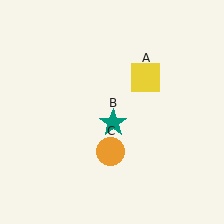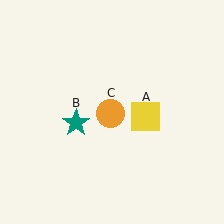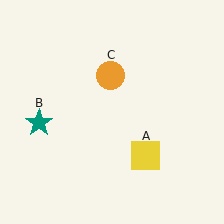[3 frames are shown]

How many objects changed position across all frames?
3 objects changed position: yellow square (object A), teal star (object B), orange circle (object C).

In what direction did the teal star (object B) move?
The teal star (object B) moved left.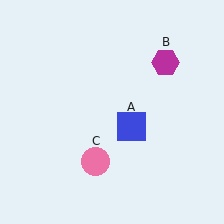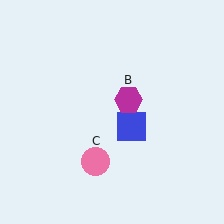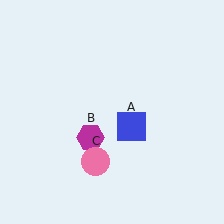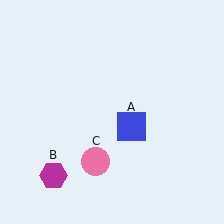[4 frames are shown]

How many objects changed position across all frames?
1 object changed position: magenta hexagon (object B).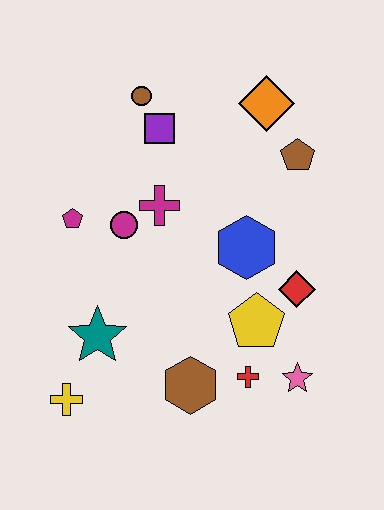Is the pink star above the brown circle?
No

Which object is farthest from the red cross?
The brown circle is farthest from the red cross.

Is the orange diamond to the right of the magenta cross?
Yes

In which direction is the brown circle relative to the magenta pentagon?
The brown circle is above the magenta pentagon.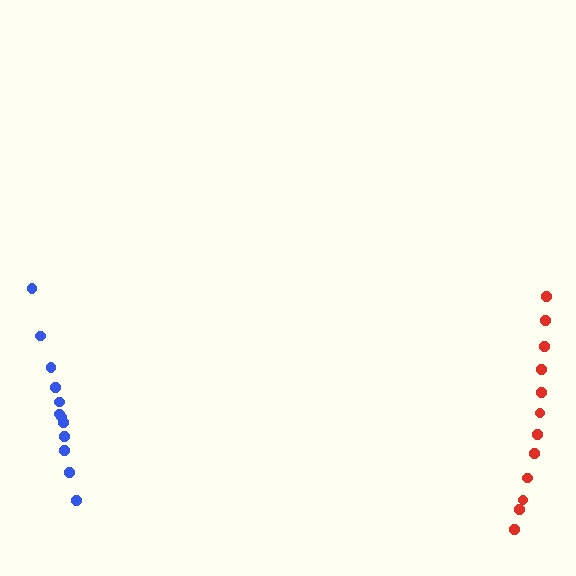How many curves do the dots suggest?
There are 2 distinct paths.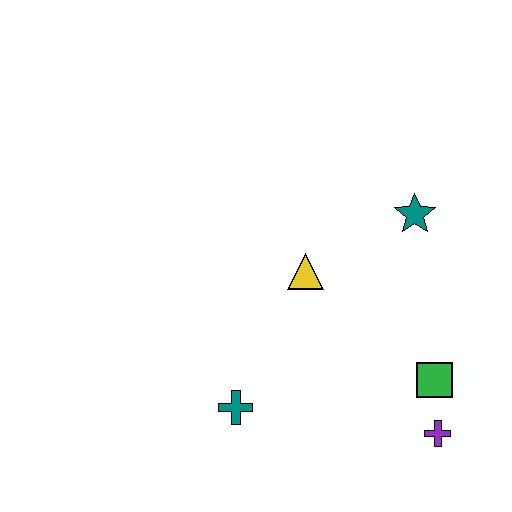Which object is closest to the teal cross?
The yellow triangle is closest to the teal cross.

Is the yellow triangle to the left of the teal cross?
No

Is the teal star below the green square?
No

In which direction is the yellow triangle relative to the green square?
The yellow triangle is to the left of the green square.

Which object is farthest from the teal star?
The teal cross is farthest from the teal star.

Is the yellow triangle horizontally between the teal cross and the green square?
Yes